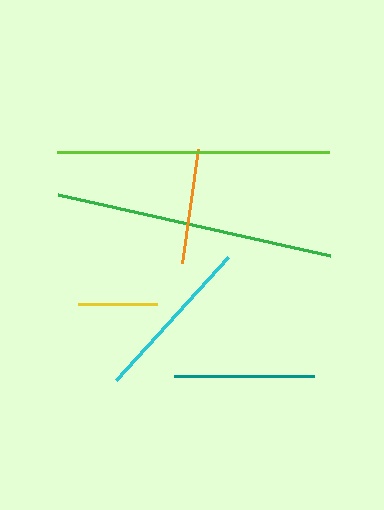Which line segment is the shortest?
The yellow line is the shortest at approximately 79 pixels.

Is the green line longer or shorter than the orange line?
The green line is longer than the orange line.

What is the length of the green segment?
The green segment is approximately 278 pixels long.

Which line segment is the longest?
The green line is the longest at approximately 278 pixels.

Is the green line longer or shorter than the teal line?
The green line is longer than the teal line.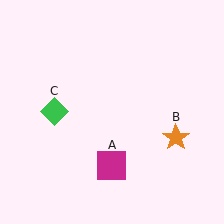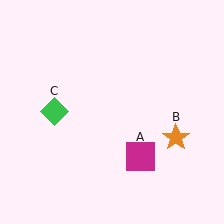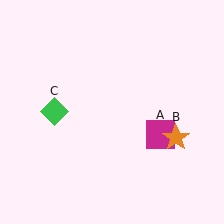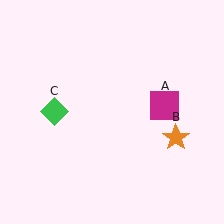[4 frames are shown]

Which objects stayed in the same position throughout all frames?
Orange star (object B) and green diamond (object C) remained stationary.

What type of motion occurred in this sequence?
The magenta square (object A) rotated counterclockwise around the center of the scene.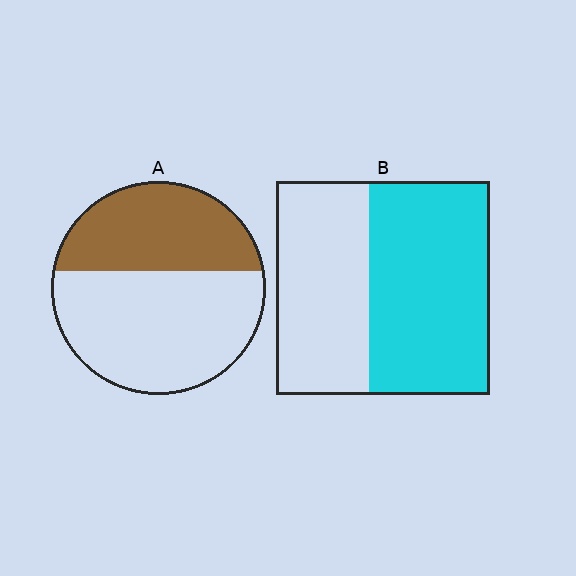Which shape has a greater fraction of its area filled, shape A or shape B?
Shape B.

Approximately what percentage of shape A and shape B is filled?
A is approximately 40% and B is approximately 55%.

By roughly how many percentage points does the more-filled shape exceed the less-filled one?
By roughly 15 percentage points (B over A).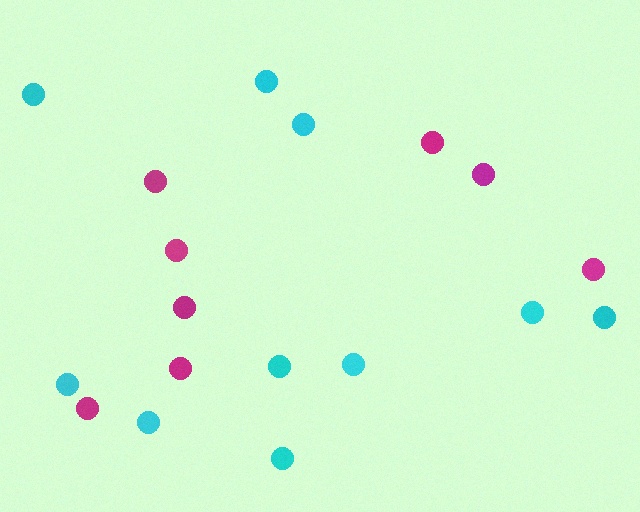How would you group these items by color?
There are 2 groups: one group of cyan circles (10) and one group of magenta circles (8).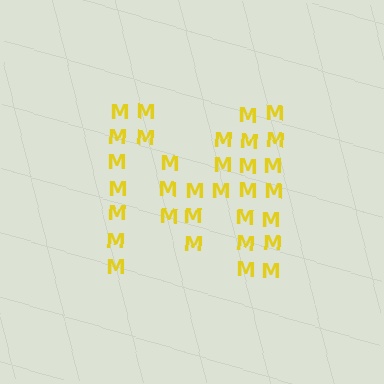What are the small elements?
The small elements are letter M's.